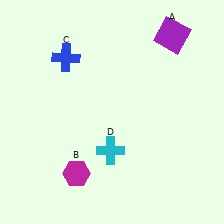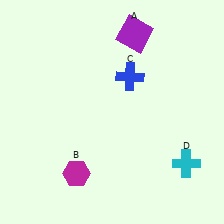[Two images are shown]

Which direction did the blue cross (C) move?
The blue cross (C) moved right.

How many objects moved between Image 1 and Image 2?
3 objects moved between the two images.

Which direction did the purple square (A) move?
The purple square (A) moved left.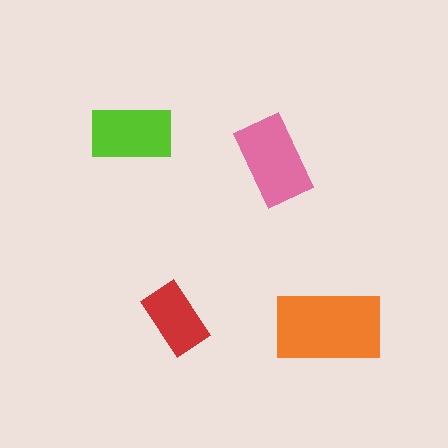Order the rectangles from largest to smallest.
the orange one, the pink one, the lime one, the red one.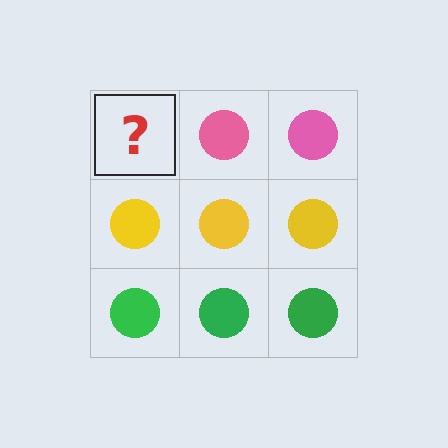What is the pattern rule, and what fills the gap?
The rule is that each row has a consistent color. The gap should be filled with a pink circle.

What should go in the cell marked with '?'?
The missing cell should contain a pink circle.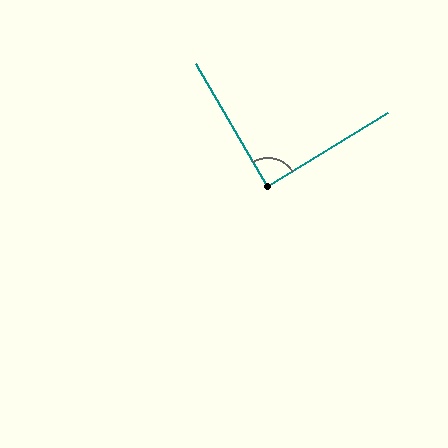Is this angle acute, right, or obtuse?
It is approximately a right angle.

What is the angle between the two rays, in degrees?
Approximately 89 degrees.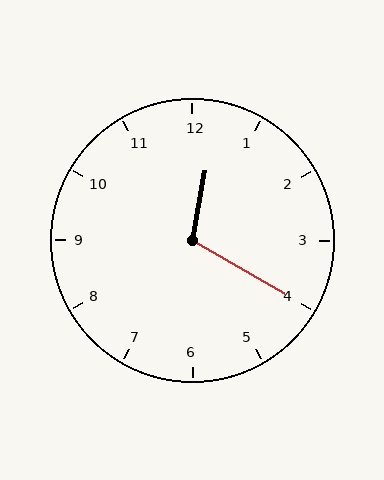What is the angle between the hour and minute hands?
Approximately 110 degrees.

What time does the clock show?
12:20.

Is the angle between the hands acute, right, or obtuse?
It is obtuse.